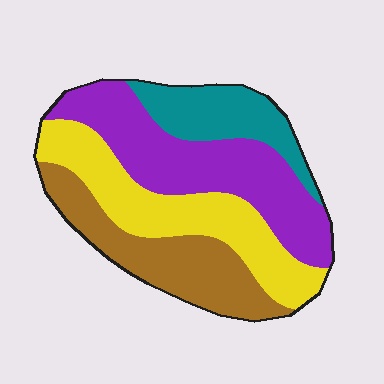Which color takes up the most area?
Purple, at roughly 35%.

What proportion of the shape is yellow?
Yellow covers roughly 30% of the shape.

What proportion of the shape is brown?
Brown takes up between a sixth and a third of the shape.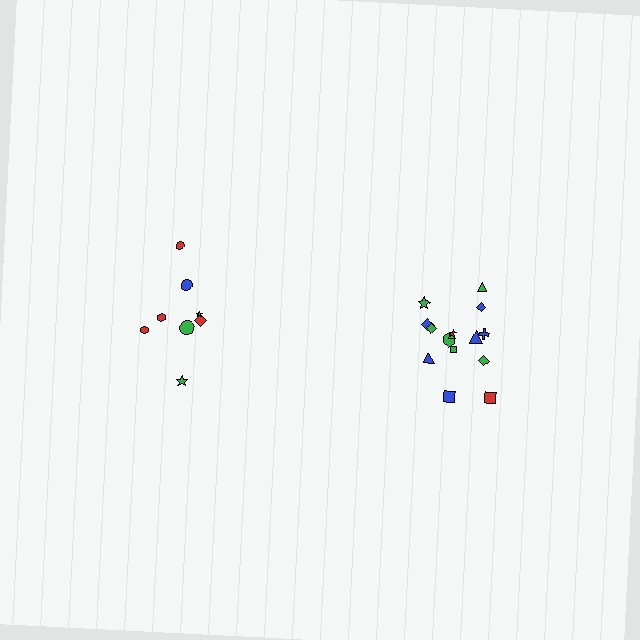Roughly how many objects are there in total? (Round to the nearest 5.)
Roughly 25 objects in total.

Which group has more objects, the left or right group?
The right group.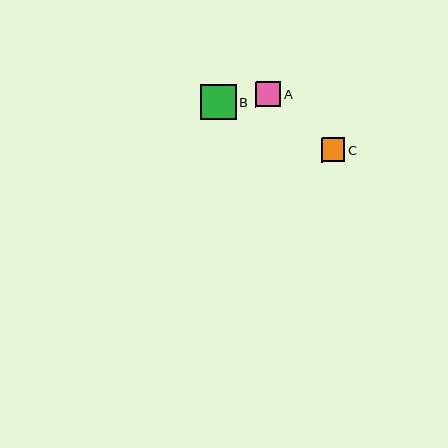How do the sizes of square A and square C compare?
Square A and square C are approximately the same size.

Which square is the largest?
Square B is the largest with a size of approximately 35 pixels.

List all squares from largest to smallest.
From largest to smallest: B, A, C.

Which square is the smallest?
Square C is the smallest with a size of approximately 24 pixels.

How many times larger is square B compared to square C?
Square B is approximately 1.5 times the size of square C.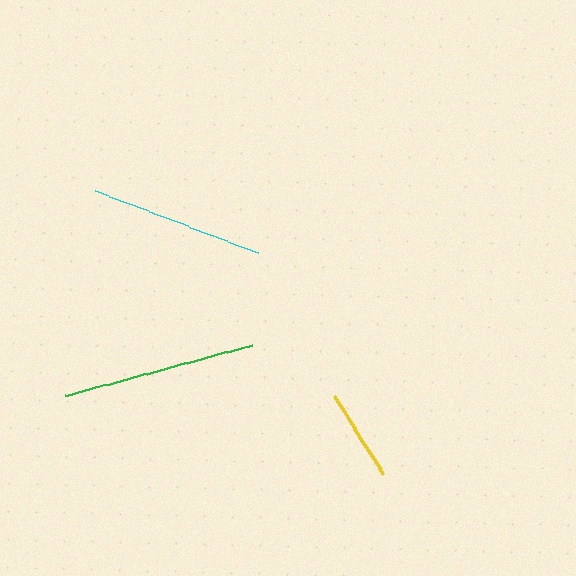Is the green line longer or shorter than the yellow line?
The green line is longer than the yellow line.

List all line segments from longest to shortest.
From longest to shortest: green, cyan, yellow.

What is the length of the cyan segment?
The cyan segment is approximately 174 pixels long.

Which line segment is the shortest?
The yellow line is the shortest at approximately 92 pixels.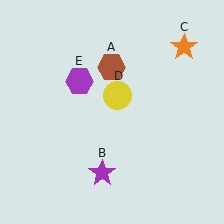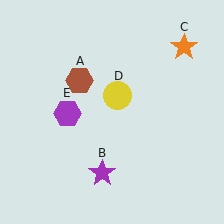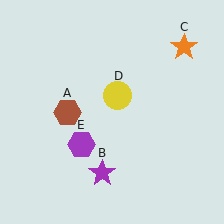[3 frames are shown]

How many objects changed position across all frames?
2 objects changed position: brown hexagon (object A), purple hexagon (object E).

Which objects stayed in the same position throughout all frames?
Purple star (object B) and orange star (object C) and yellow circle (object D) remained stationary.